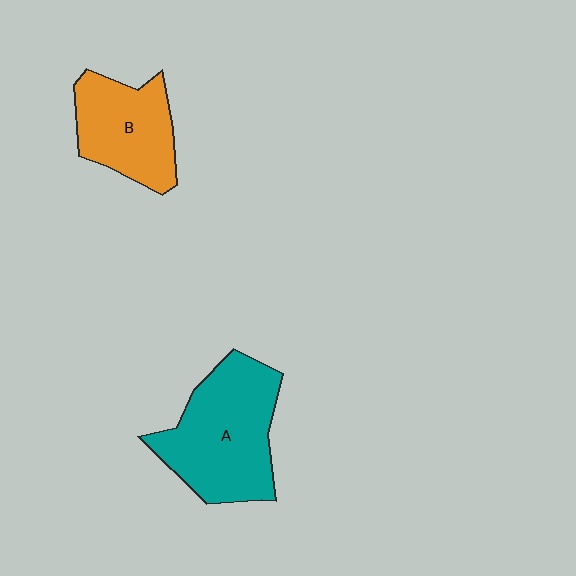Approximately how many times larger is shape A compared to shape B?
Approximately 1.4 times.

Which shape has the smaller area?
Shape B (orange).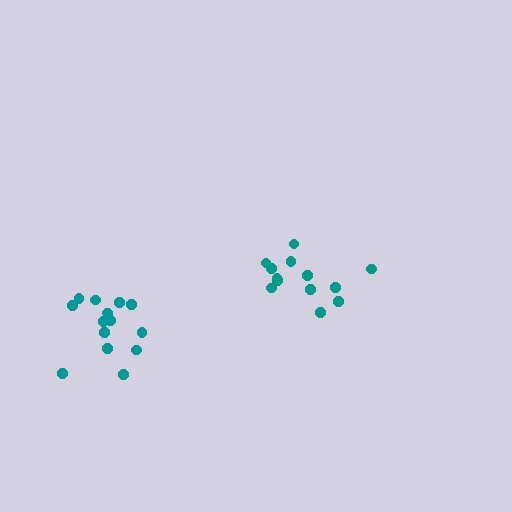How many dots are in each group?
Group 1: 13 dots, Group 2: 14 dots (27 total).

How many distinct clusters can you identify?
There are 2 distinct clusters.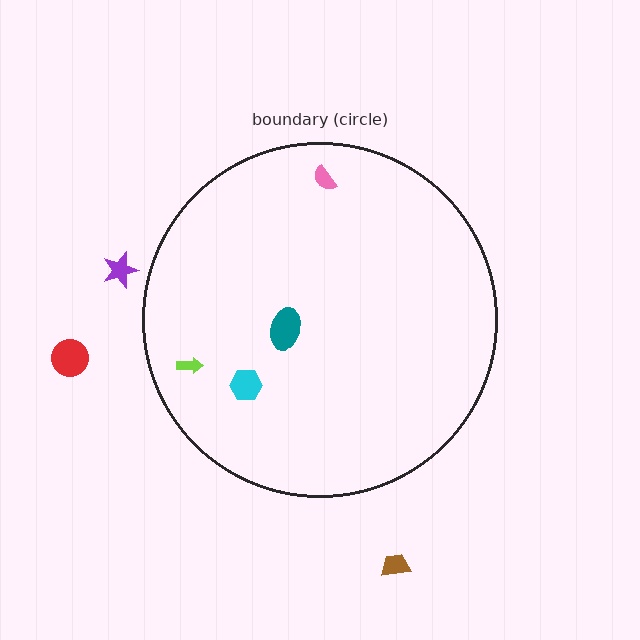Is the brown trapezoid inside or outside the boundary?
Outside.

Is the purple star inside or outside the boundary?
Outside.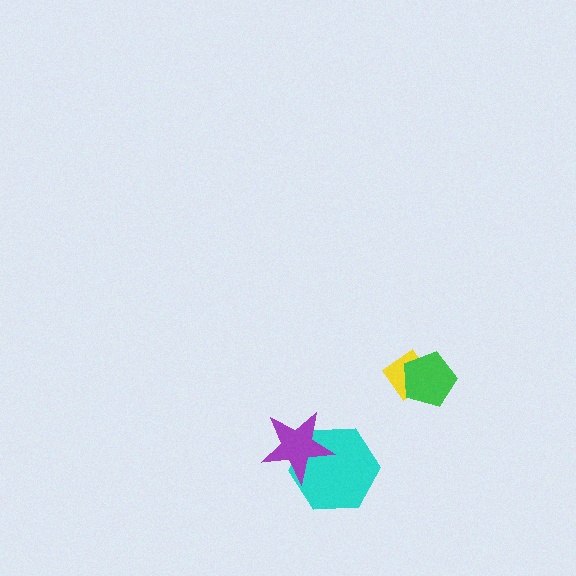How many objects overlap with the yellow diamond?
1 object overlaps with the yellow diamond.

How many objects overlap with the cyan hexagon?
1 object overlaps with the cyan hexagon.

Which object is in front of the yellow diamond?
The green pentagon is in front of the yellow diamond.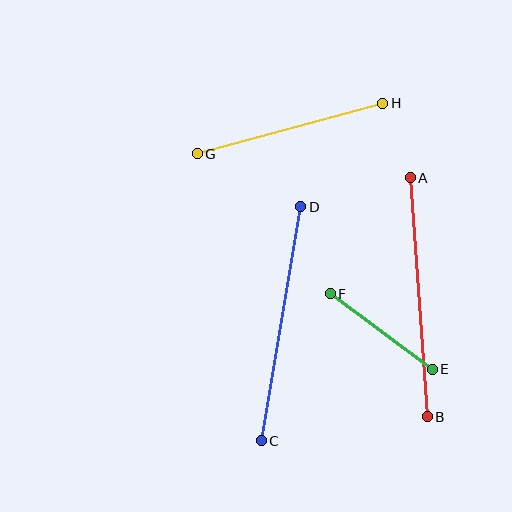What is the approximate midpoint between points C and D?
The midpoint is at approximately (281, 324) pixels.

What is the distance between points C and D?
The distance is approximately 237 pixels.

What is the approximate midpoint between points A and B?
The midpoint is at approximately (419, 297) pixels.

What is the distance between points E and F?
The distance is approximately 127 pixels.